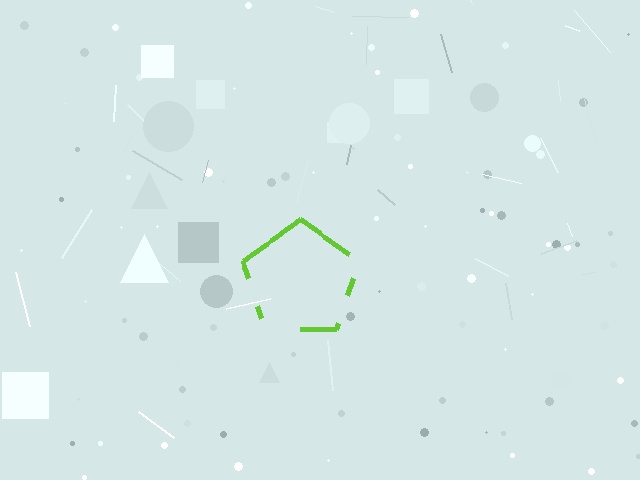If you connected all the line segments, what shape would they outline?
They would outline a pentagon.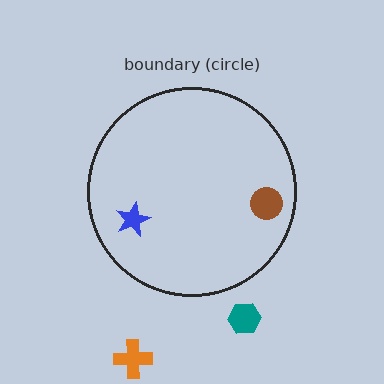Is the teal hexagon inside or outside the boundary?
Outside.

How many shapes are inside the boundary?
2 inside, 2 outside.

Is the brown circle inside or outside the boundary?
Inside.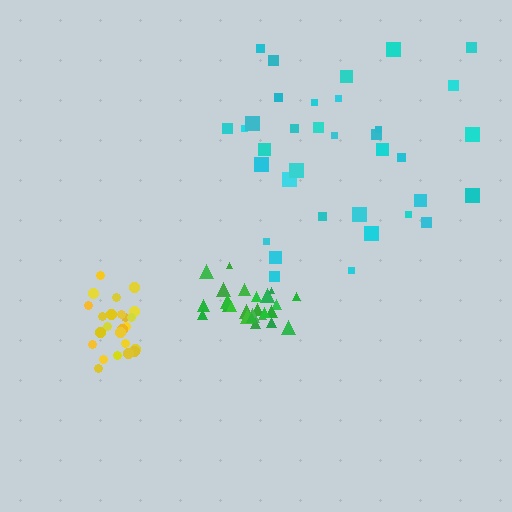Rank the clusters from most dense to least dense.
yellow, green, cyan.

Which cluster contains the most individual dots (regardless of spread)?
Cyan (35).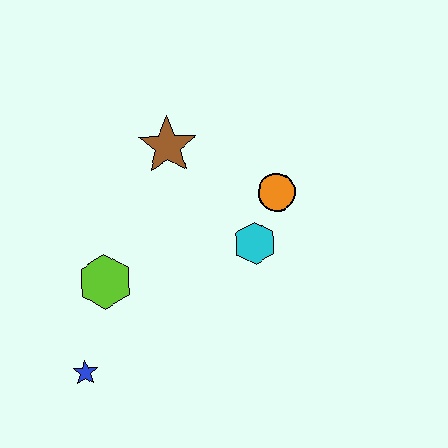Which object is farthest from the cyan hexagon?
The blue star is farthest from the cyan hexagon.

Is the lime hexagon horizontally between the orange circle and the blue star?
Yes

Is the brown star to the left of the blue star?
No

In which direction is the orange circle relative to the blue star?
The orange circle is to the right of the blue star.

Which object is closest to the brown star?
The orange circle is closest to the brown star.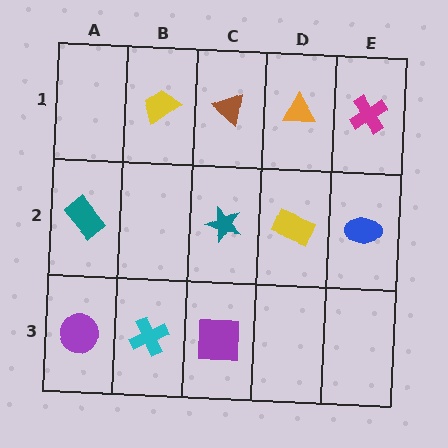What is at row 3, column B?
A cyan cross.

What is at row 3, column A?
A purple circle.